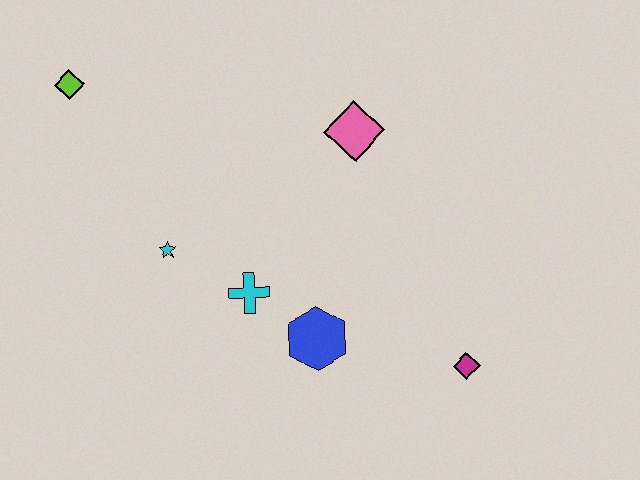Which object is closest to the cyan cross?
The blue hexagon is closest to the cyan cross.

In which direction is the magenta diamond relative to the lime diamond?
The magenta diamond is to the right of the lime diamond.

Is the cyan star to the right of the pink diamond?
No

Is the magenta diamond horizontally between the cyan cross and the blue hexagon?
No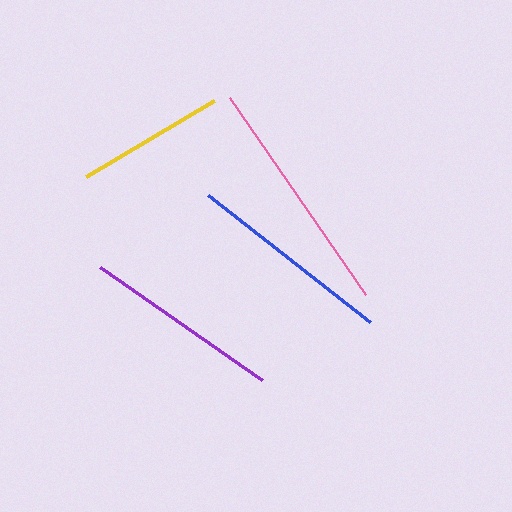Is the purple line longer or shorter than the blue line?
The blue line is longer than the purple line.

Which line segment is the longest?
The pink line is the longest at approximately 240 pixels.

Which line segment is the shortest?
The yellow line is the shortest at approximately 149 pixels.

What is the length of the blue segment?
The blue segment is approximately 206 pixels long.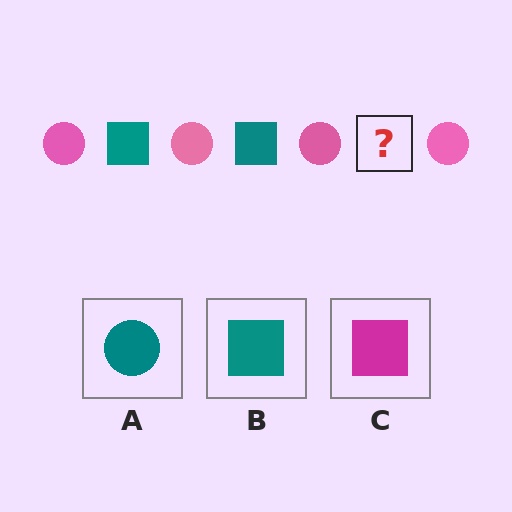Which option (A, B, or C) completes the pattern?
B.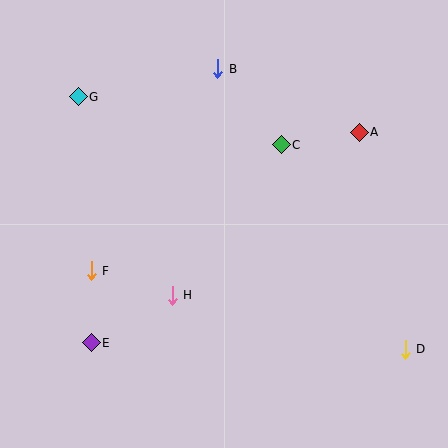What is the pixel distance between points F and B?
The distance between F and B is 238 pixels.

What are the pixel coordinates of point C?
Point C is at (281, 145).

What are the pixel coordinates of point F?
Point F is at (91, 271).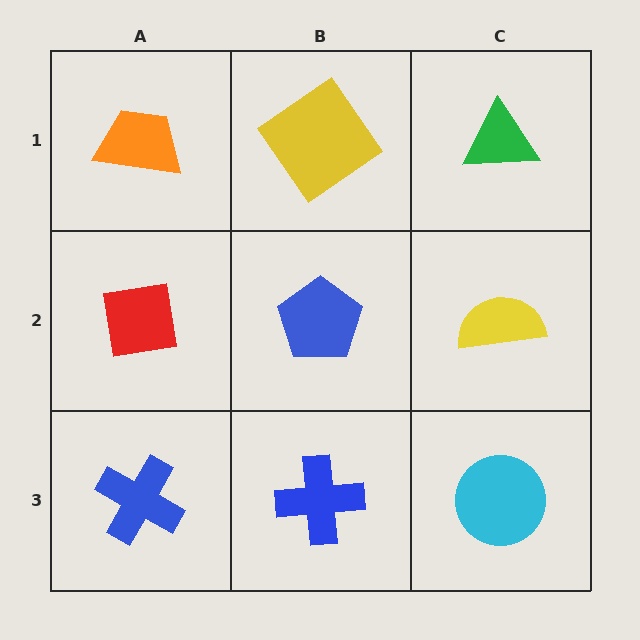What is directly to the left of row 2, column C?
A blue pentagon.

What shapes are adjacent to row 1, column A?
A red square (row 2, column A), a yellow diamond (row 1, column B).